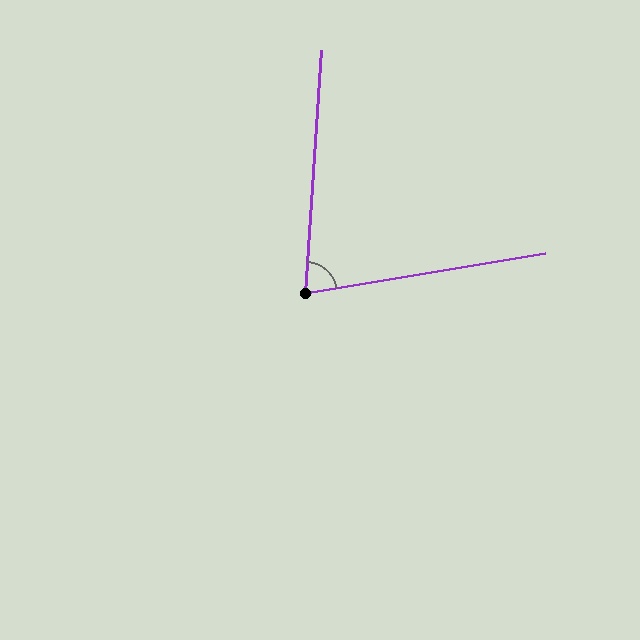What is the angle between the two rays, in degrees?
Approximately 77 degrees.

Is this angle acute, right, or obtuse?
It is acute.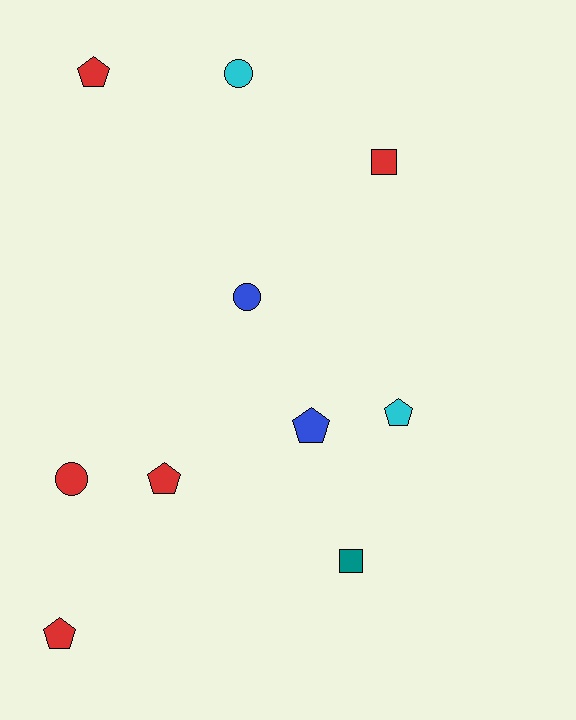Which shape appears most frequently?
Pentagon, with 5 objects.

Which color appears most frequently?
Red, with 5 objects.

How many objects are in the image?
There are 10 objects.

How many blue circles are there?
There is 1 blue circle.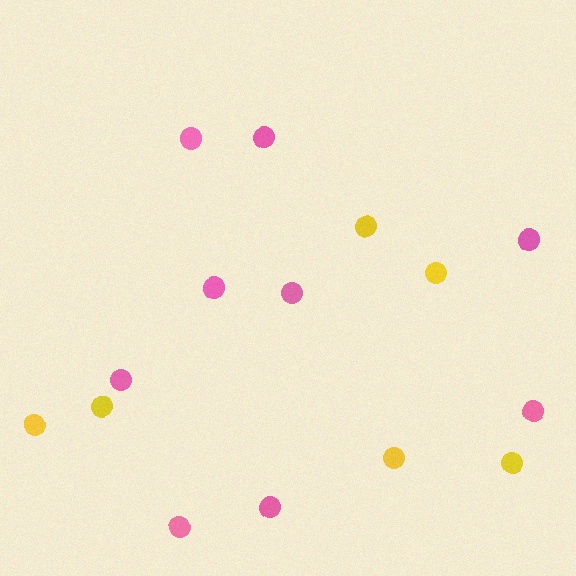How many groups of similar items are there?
There are 2 groups: one group of yellow circles (6) and one group of pink circles (9).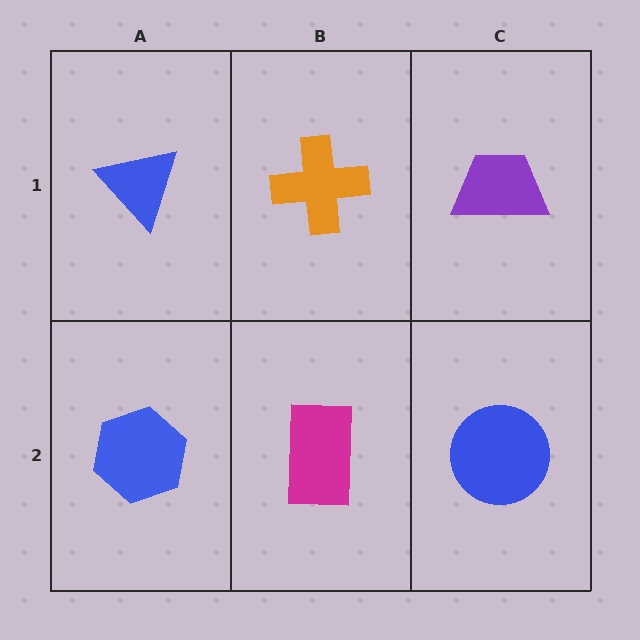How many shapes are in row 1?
3 shapes.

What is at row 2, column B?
A magenta rectangle.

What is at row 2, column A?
A blue hexagon.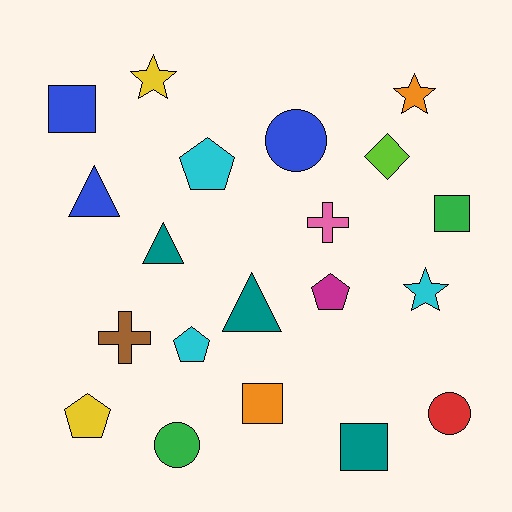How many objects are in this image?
There are 20 objects.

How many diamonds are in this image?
There is 1 diamond.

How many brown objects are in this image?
There is 1 brown object.